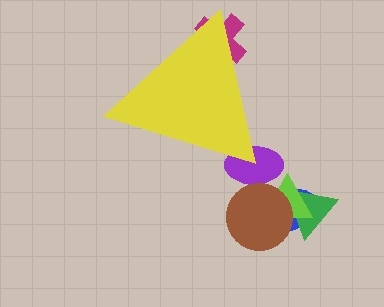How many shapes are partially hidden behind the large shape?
2 shapes are partially hidden.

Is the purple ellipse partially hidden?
Yes, the purple ellipse is partially hidden behind the yellow triangle.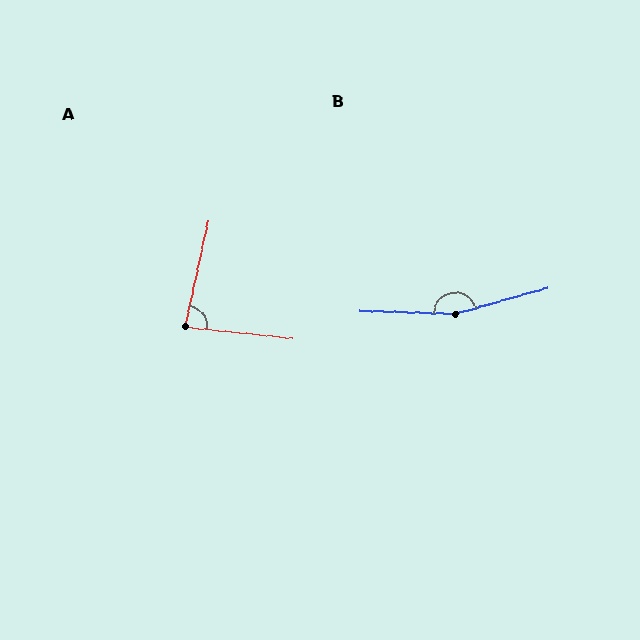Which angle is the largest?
B, at approximately 162 degrees.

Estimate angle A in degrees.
Approximately 84 degrees.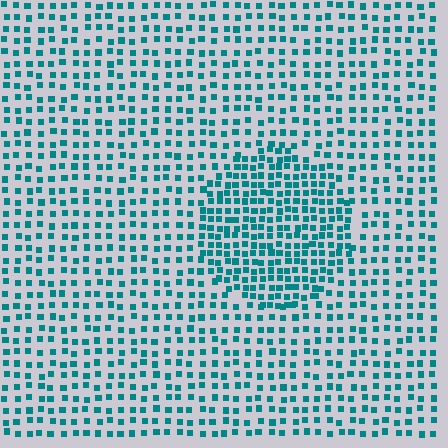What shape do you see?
I see a circle.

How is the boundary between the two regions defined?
The boundary is defined by a change in element density (approximately 1.8x ratio). All elements are the same color, size, and shape.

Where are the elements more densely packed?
The elements are more densely packed inside the circle boundary.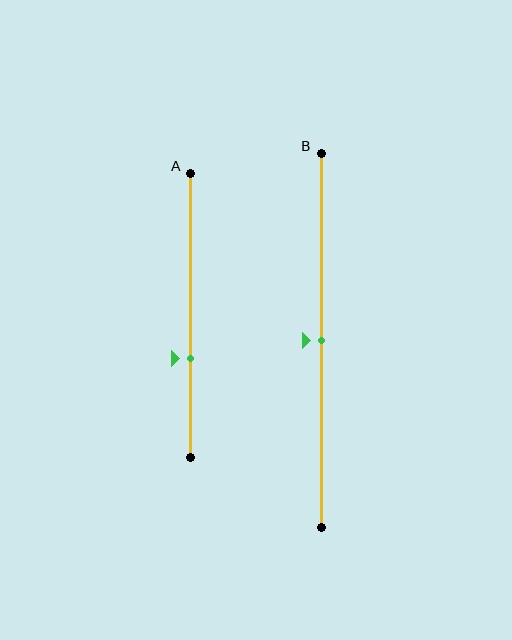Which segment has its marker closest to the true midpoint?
Segment B has its marker closest to the true midpoint.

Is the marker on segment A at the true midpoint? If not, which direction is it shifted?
No, the marker on segment A is shifted downward by about 15% of the segment length.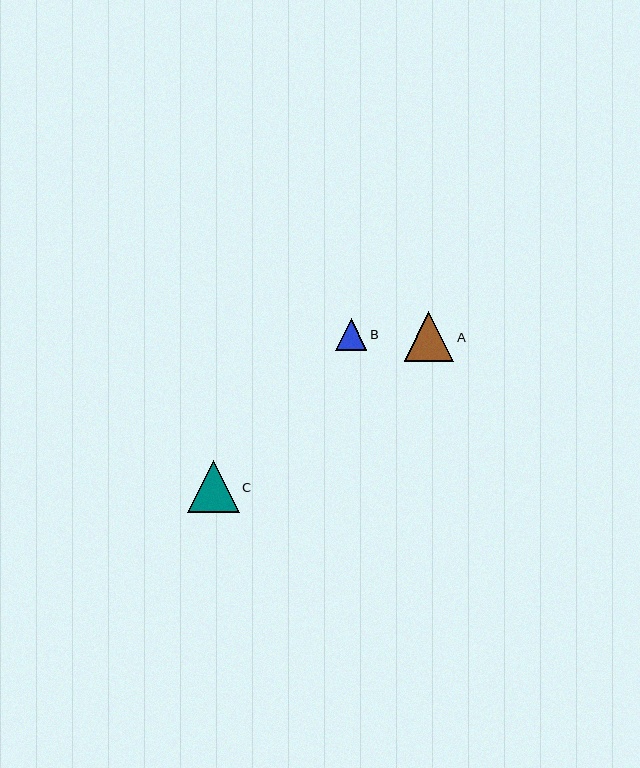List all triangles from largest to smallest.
From largest to smallest: C, A, B.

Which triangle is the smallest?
Triangle B is the smallest with a size of approximately 31 pixels.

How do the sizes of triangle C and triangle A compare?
Triangle C and triangle A are approximately the same size.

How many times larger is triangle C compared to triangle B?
Triangle C is approximately 1.7 times the size of triangle B.